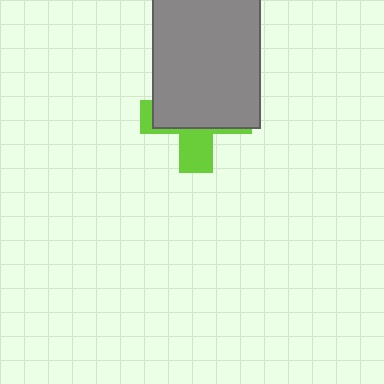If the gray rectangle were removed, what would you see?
You would see the complete lime cross.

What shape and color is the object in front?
The object in front is a gray rectangle.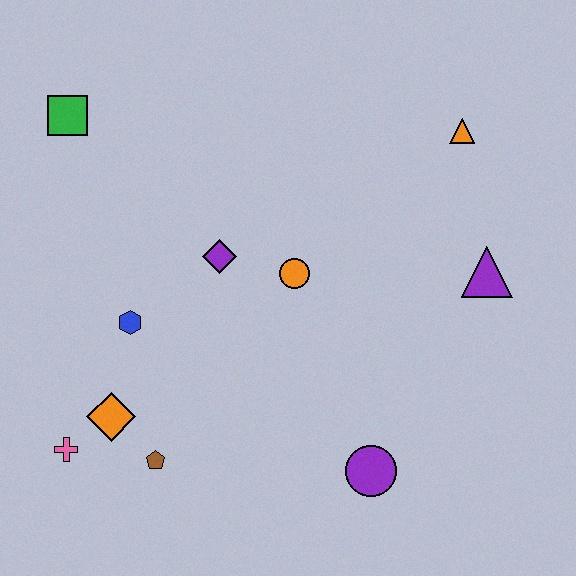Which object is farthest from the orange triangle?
The pink cross is farthest from the orange triangle.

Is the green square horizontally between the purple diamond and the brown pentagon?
No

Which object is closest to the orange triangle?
The purple triangle is closest to the orange triangle.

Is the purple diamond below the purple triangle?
No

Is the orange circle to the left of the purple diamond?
No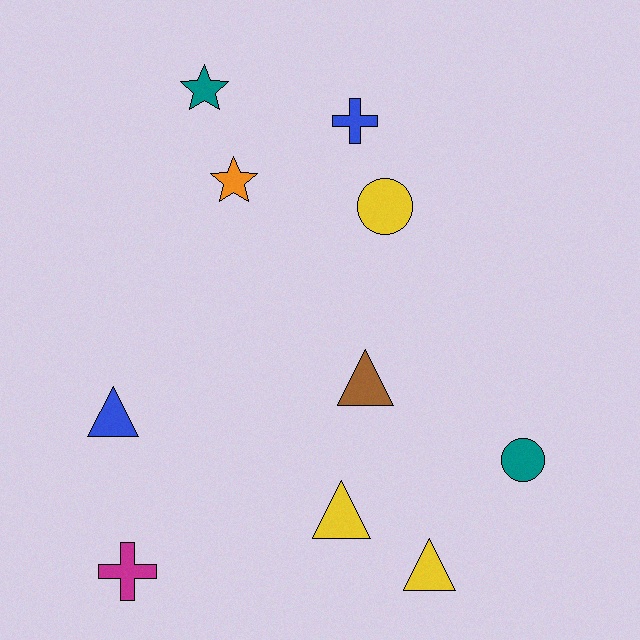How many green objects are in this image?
There are no green objects.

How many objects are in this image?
There are 10 objects.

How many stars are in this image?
There are 2 stars.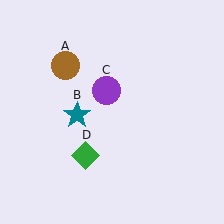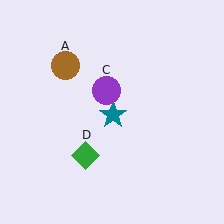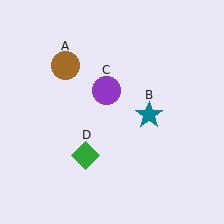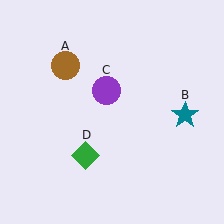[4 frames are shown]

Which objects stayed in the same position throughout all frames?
Brown circle (object A) and purple circle (object C) and green diamond (object D) remained stationary.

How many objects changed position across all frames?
1 object changed position: teal star (object B).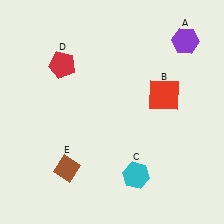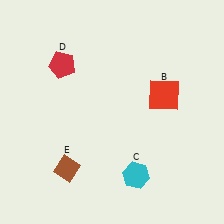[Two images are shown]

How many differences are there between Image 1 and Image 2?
There is 1 difference between the two images.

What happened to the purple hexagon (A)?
The purple hexagon (A) was removed in Image 2. It was in the top-right area of Image 1.